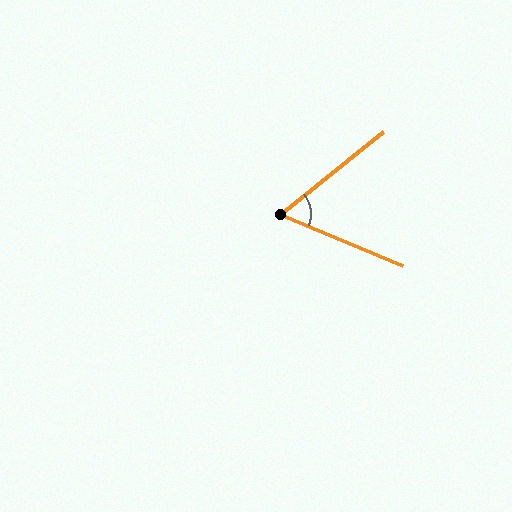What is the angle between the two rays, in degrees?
Approximately 61 degrees.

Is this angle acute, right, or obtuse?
It is acute.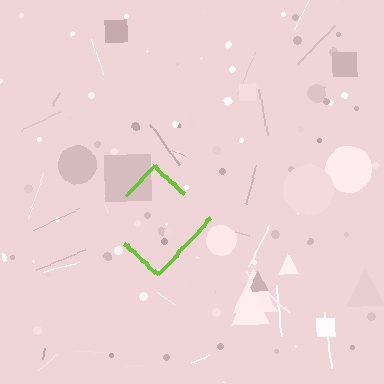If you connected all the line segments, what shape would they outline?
They would outline a diamond.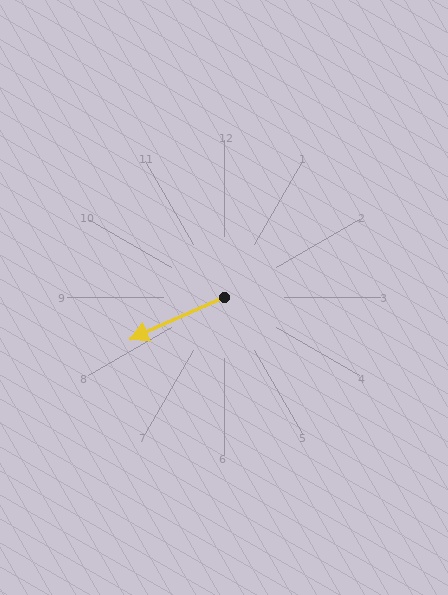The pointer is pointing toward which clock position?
Roughly 8 o'clock.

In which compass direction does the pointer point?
Southwest.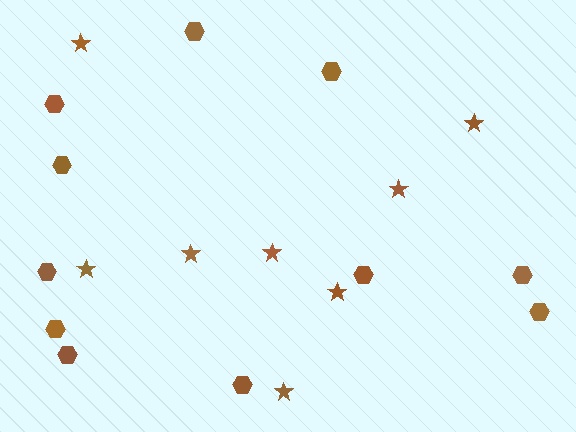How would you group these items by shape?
There are 2 groups: one group of stars (8) and one group of hexagons (11).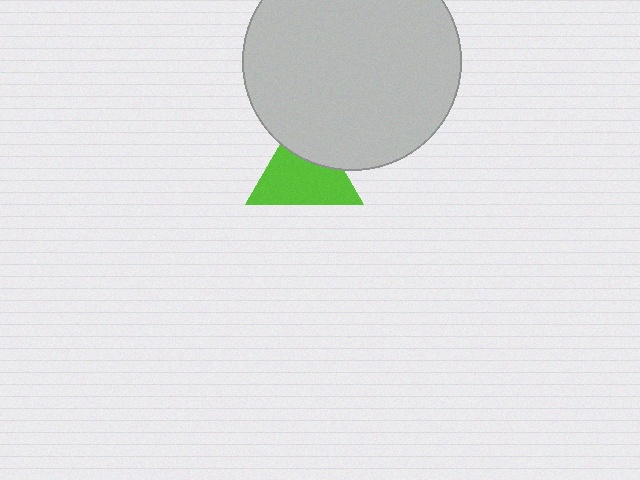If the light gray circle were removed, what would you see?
You would see the complete lime triangle.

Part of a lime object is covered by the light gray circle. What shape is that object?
It is a triangle.